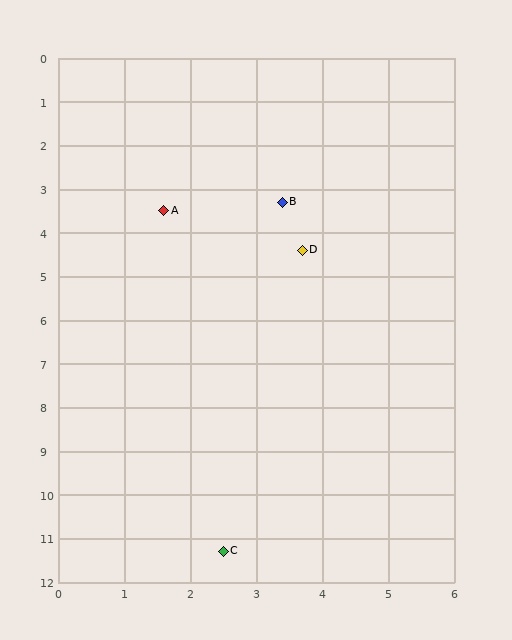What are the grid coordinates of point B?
Point B is at approximately (3.4, 3.3).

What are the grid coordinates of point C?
Point C is at approximately (2.5, 11.3).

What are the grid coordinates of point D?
Point D is at approximately (3.7, 4.4).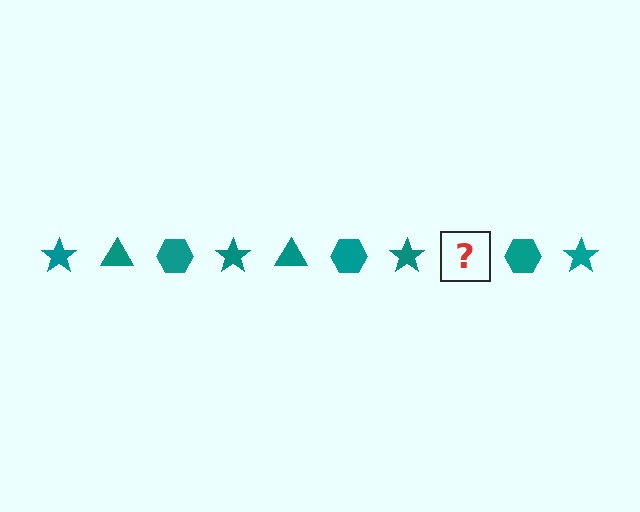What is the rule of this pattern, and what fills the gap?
The rule is that the pattern cycles through star, triangle, hexagon shapes in teal. The gap should be filled with a teal triangle.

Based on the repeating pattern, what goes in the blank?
The blank should be a teal triangle.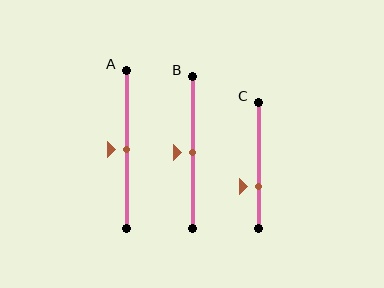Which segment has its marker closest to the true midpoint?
Segment A has its marker closest to the true midpoint.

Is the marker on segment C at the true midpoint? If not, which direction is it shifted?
No, the marker on segment C is shifted downward by about 17% of the segment length.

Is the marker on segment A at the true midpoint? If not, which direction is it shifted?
Yes, the marker on segment A is at the true midpoint.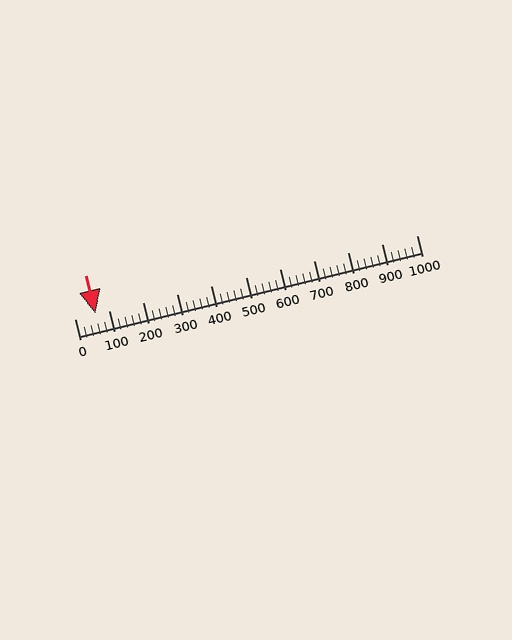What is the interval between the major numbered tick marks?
The major tick marks are spaced 100 units apart.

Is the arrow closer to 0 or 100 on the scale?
The arrow is closer to 100.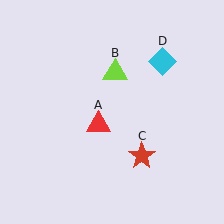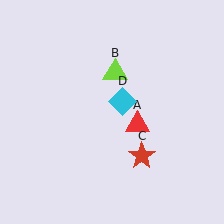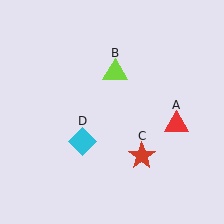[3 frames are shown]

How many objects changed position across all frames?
2 objects changed position: red triangle (object A), cyan diamond (object D).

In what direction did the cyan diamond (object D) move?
The cyan diamond (object D) moved down and to the left.